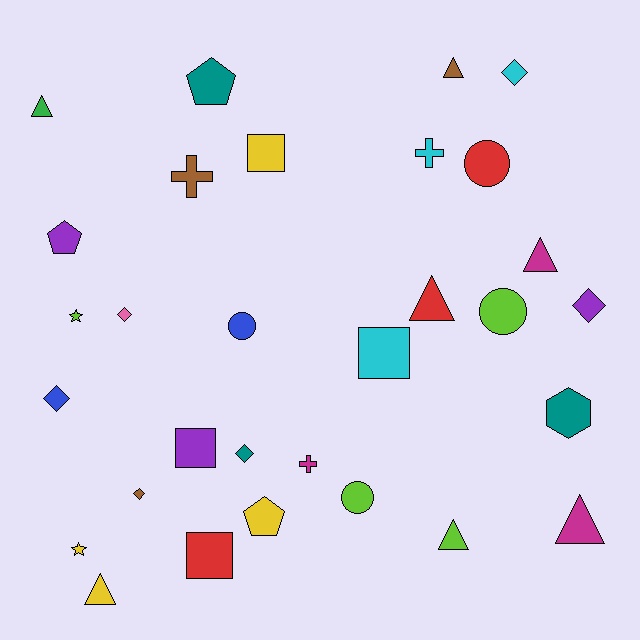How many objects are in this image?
There are 30 objects.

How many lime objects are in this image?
There are 4 lime objects.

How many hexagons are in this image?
There is 1 hexagon.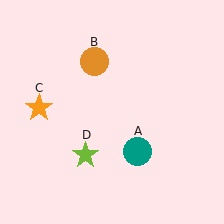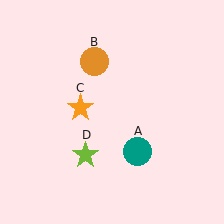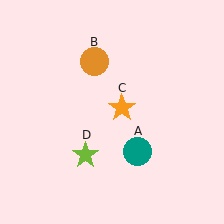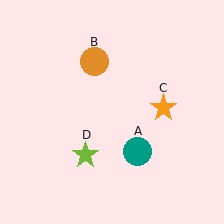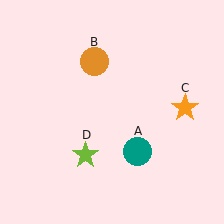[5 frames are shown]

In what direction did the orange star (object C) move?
The orange star (object C) moved right.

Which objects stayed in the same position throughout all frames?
Teal circle (object A) and orange circle (object B) and lime star (object D) remained stationary.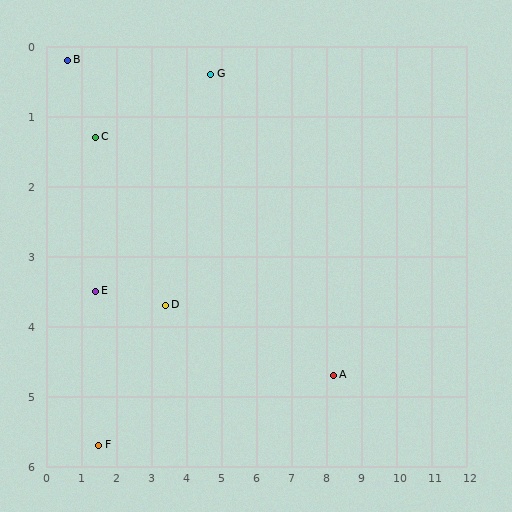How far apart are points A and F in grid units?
Points A and F are about 6.8 grid units apart.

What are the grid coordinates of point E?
Point E is at approximately (1.4, 3.5).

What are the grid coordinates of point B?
Point B is at approximately (0.6, 0.2).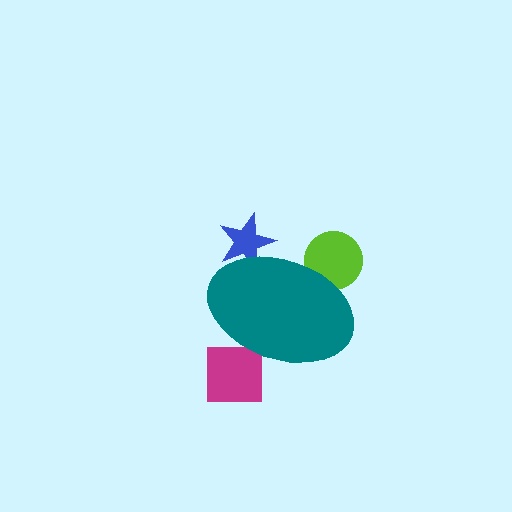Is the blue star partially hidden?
Yes, the blue star is partially hidden behind the teal ellipse.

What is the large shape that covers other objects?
A teal ellipse.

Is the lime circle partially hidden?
Yes, the lime circle is partially hidden behind the teal ellipse.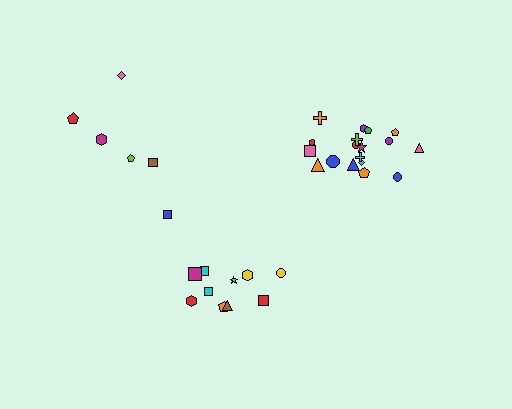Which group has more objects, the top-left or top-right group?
The top-right group.